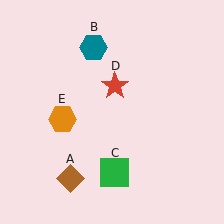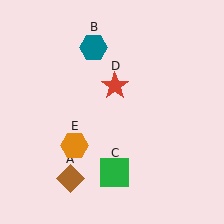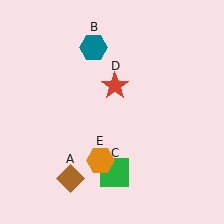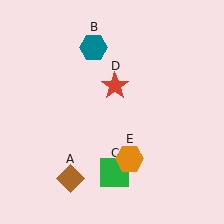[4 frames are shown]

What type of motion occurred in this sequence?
The orange hexagon (object E) rotated counterclockwise around the center of the scene.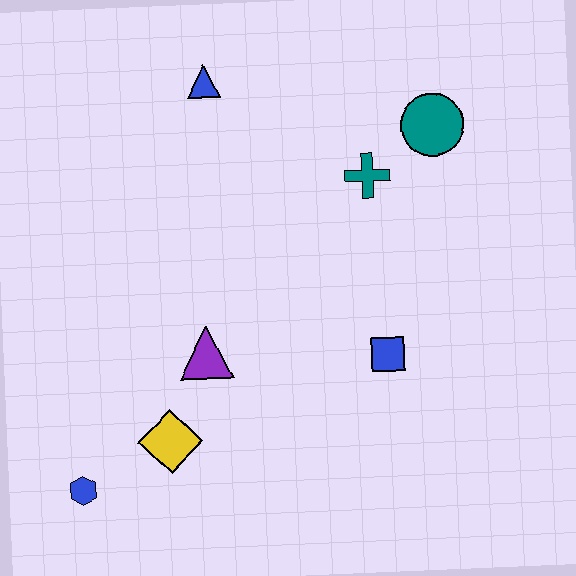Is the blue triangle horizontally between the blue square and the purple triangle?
Yes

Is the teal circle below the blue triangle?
Yes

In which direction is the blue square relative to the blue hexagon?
The blue square is to the right of the blue hexagon.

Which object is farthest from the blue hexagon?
The teal circle is farthest from the blue hexagon.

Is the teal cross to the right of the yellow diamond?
Yes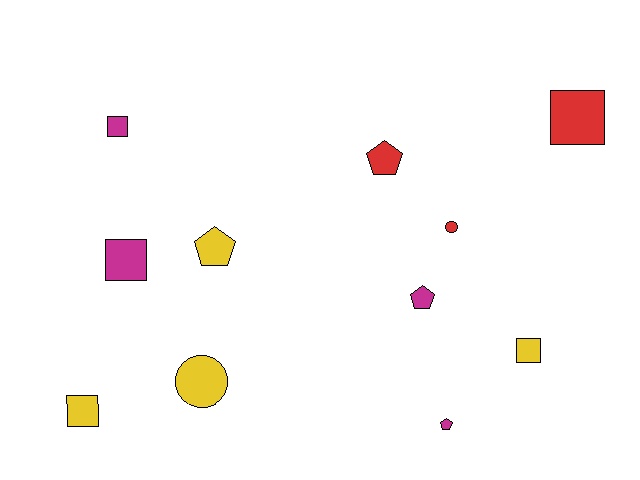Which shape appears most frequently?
Square, with 5 objects.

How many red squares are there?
There is 1 red square.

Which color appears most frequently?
Yellow, with 4 objects.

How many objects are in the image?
There are 11 objects.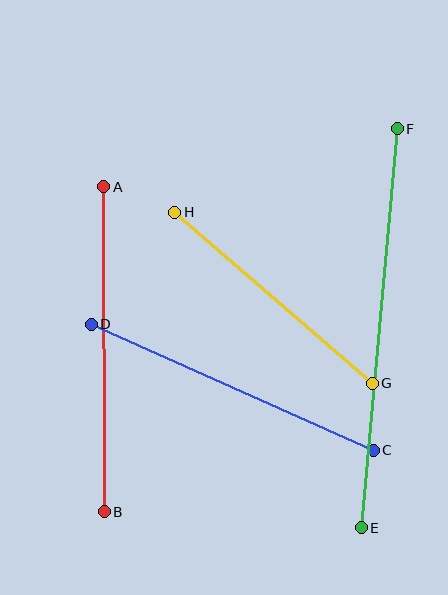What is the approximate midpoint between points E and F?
The midpoint is at approximately (379, 328) pixels.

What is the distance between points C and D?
The distance is approximately 309 pixels.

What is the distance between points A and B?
The distance is approximately 325 pixels.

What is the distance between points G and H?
The distance is approximately 261 pixels.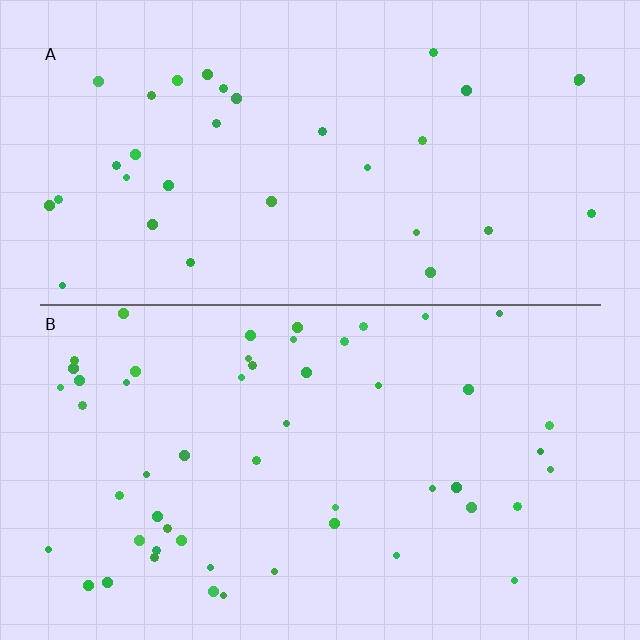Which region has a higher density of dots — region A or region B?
B (the bottom).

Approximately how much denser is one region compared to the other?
Approximately 1.6× — region B over region A.